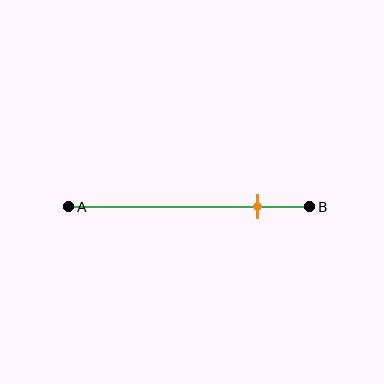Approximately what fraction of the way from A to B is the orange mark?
The orange mark is approximately 80% of the way from A to B.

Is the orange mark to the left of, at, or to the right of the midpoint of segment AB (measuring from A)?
The orange mark is to the right of the midpoint of segment AB.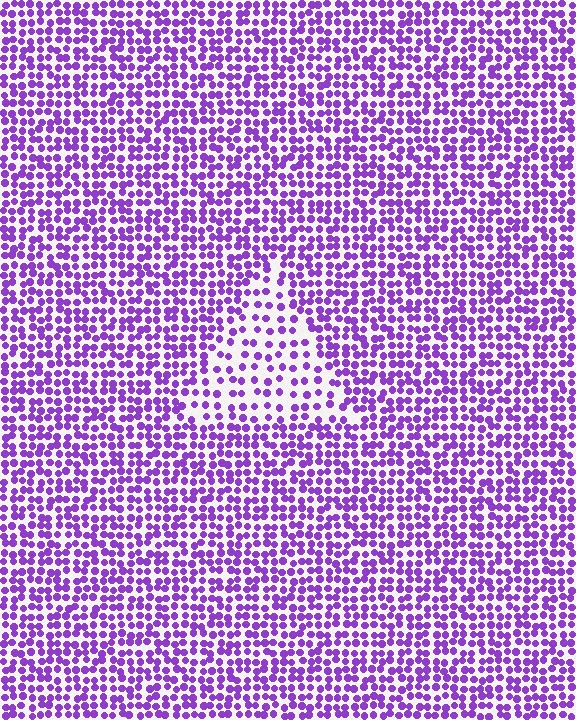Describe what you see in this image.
The image contains small purple elements arranged at two different densities. A triangle-shaped region is visible where the elements are less densely packed than the surrounding area.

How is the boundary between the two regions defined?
The boundary is defined by a change in element density (approximately 1.9x ratio). All elements are the same color, size, and shape.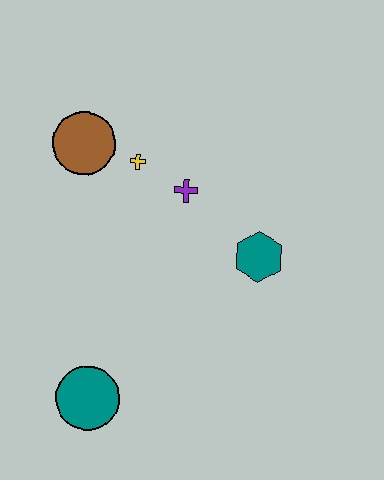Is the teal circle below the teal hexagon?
Yes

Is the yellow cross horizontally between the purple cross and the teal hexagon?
No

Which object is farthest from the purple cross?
The teal circle is farthest from the purple cross.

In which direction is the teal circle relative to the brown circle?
The teal circle is below the brown circle.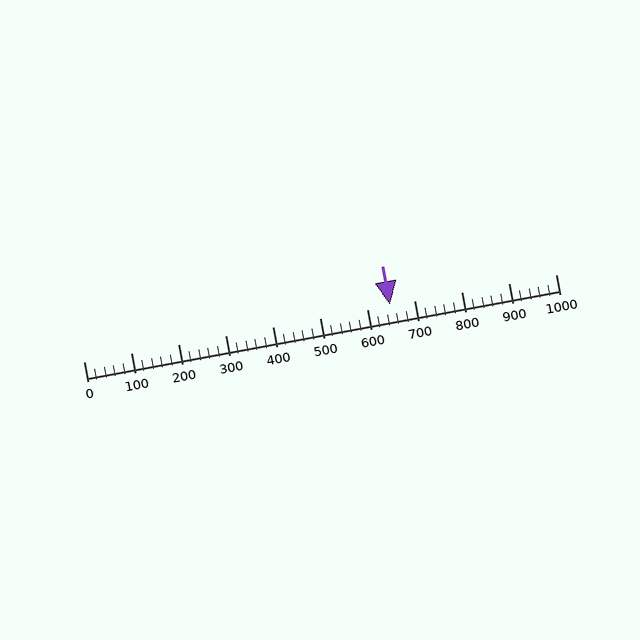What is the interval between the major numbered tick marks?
The major tick marks are spaced 100 units apart.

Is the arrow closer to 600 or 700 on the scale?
The arrow is closer to 600.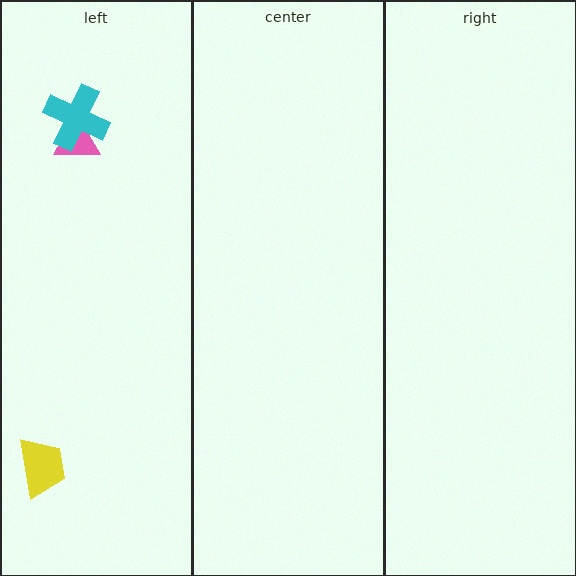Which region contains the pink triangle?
The left region.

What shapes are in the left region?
The pink triangle, the cyan cross, the yellow trapezoid.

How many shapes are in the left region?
3.